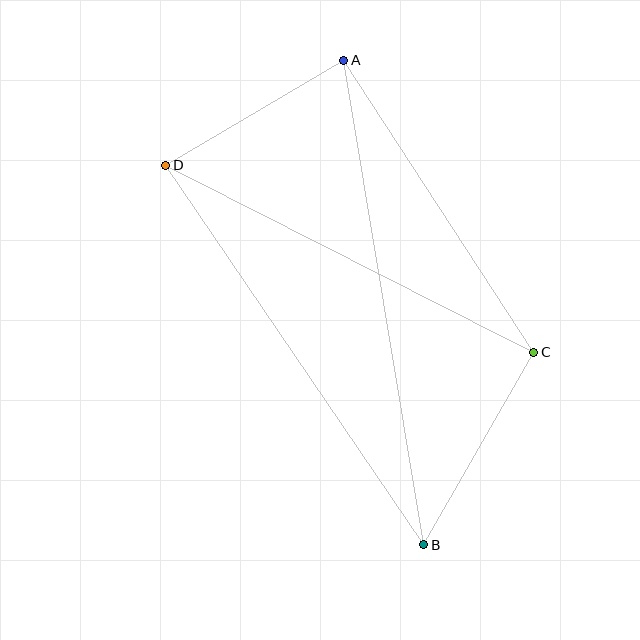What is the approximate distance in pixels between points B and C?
The distance between B and C is approximately 221 pixels.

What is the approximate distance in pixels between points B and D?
The distance between B and D is approximately 459 pixels.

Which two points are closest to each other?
Points A and D are closest to each other.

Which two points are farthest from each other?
Points A and B are farthest from each other.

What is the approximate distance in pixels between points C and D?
The distance between C and D is approximately 413 pixels.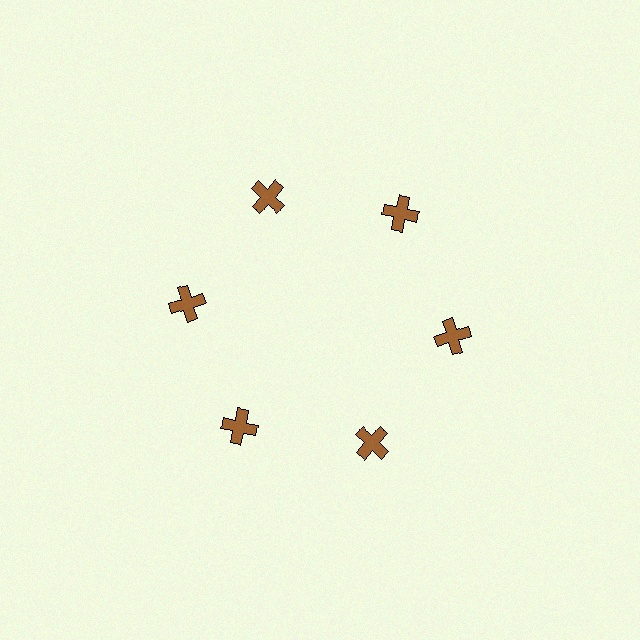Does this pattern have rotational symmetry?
Yes, this pattern has 6-fold rotational symmetry. It looks the same after rotating 60 degrees around the center.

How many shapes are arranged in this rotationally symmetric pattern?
There are 6 shapes, arranged in 6 groups of 1.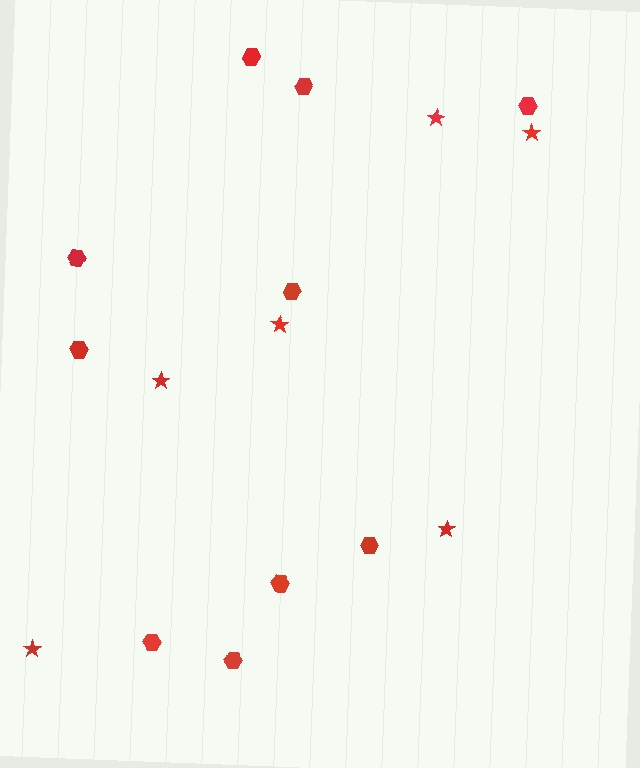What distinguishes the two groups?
There are 2 groups: one group of stars (6) and one group of hexagons (10).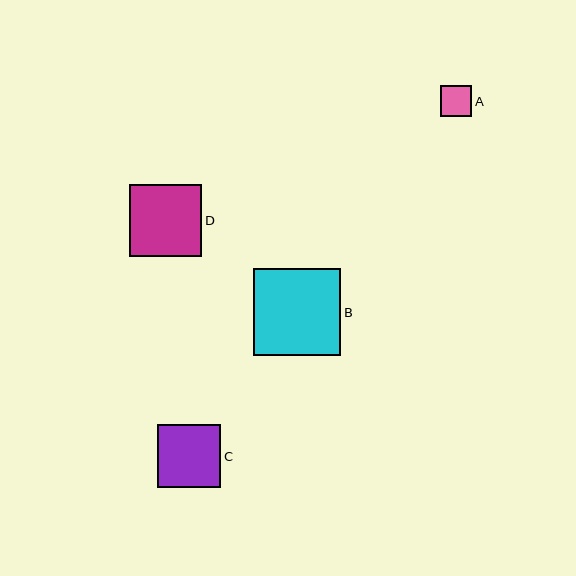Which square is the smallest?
Square A is the smallest with a size of approximately 31 pixels.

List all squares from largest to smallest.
From largest to smallest: B, D, C, A.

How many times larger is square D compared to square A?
Square D is approximately 2.3 times the size of square A.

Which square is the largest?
Square B is the largest with a size of approximately 88 pixels.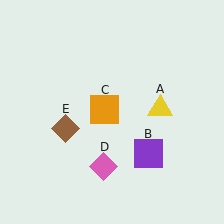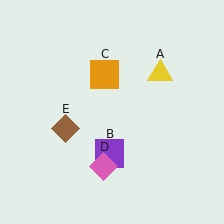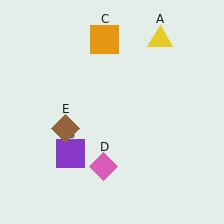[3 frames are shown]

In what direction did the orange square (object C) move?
The orange square (object C) moved up.